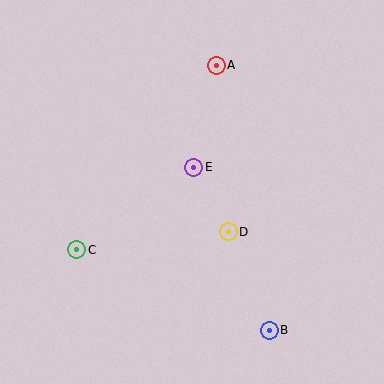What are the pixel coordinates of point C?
Point C is at (77, 250).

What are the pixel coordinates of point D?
Point D is at (228, 232).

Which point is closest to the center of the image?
Point E at (194, 167) is closest to the center.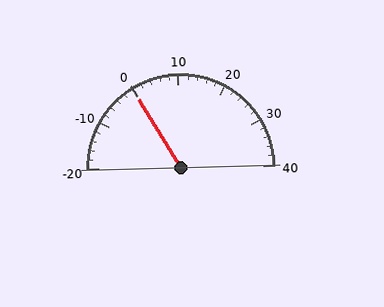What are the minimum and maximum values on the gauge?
The gauge ranges from -20 to 40.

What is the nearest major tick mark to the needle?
The nearest major tick mark is 0.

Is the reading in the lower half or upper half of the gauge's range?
The reading is in the lower half of the range (-20 to 40).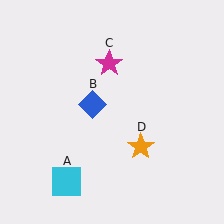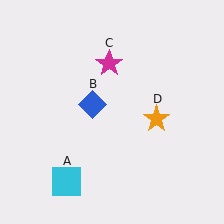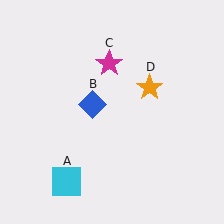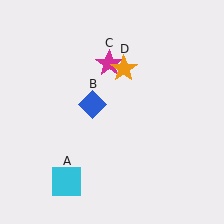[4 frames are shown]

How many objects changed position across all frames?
1 object changed position: orange star (object D).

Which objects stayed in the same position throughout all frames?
Cyan square (object A) and blue diamond (object B) and magenta star (object C) remained stationary.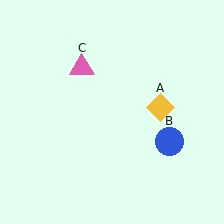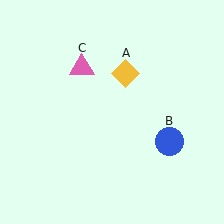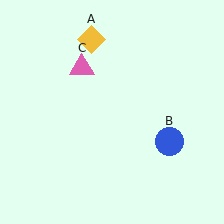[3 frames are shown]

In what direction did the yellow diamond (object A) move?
The yellow diamond (object A) moved up and to the left.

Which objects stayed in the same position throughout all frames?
Blue circle (object B) and pink triangle (object C) remained stationary.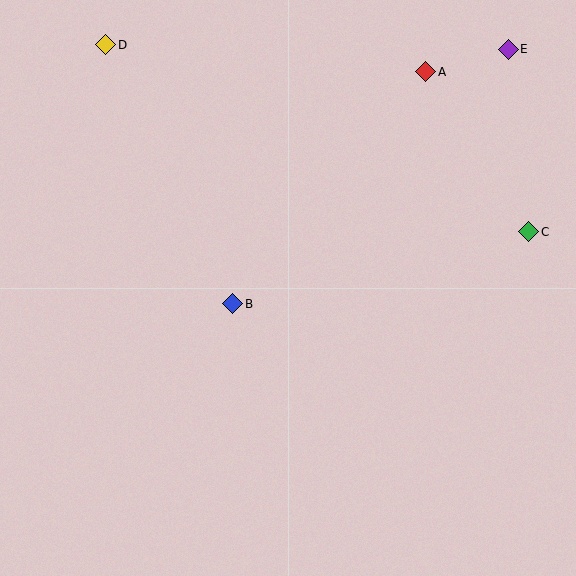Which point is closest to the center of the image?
Point B at (233, 304) is closest to the center.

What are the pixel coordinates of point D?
Point D is at (106, 45).